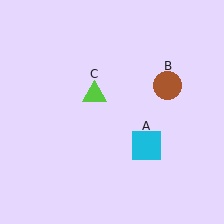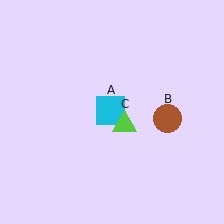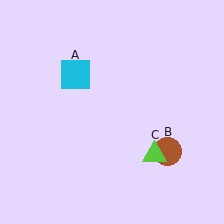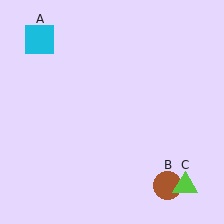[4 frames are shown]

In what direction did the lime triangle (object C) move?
The lime triangle (object C) moved down and to the right.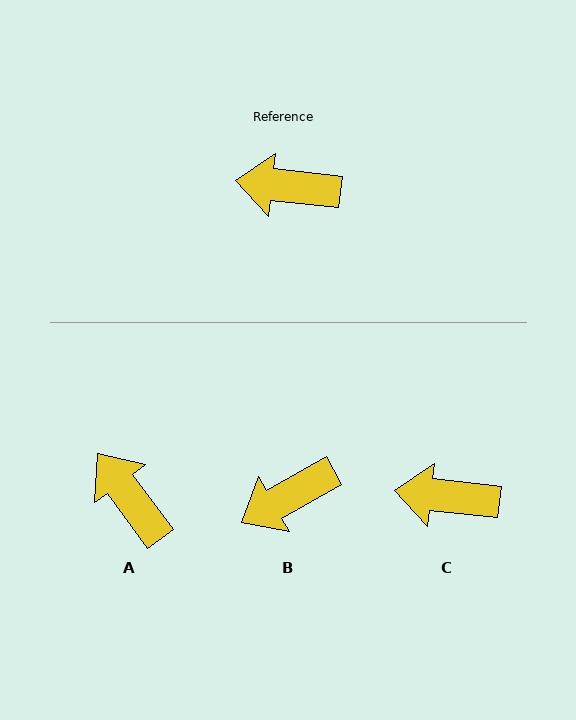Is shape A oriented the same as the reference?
No, it is off by about 47 degrees.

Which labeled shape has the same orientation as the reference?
C.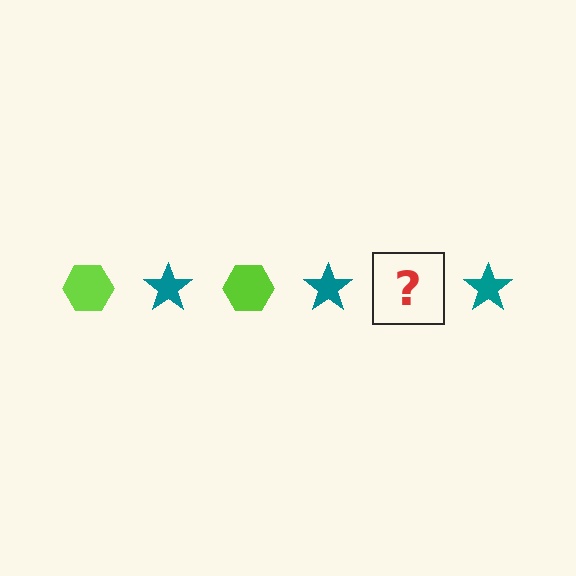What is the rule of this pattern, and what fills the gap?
The rule is that the pattern alternates between lime hexagon and teal star. The gap should be filled with a lime hexagon.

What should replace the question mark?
The question mark should be replaced with a lime hexagon.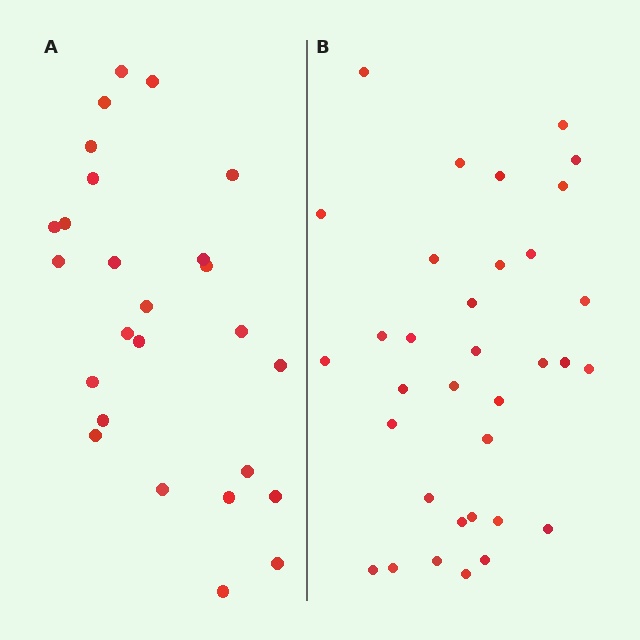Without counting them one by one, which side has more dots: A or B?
Region B (the right region) has more dots.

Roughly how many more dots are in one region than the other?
Region B has roughly 8 or so more dots than region A.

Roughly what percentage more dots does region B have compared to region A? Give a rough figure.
About 30% more.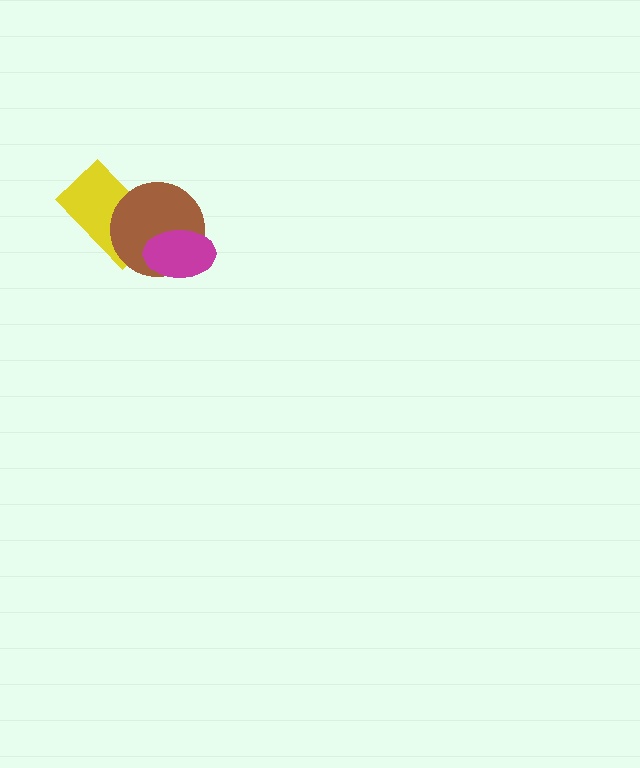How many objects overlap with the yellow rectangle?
1 object overlaps with the yellow rectangle.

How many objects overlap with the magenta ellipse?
1 object overlaps with the magenta ellipse.